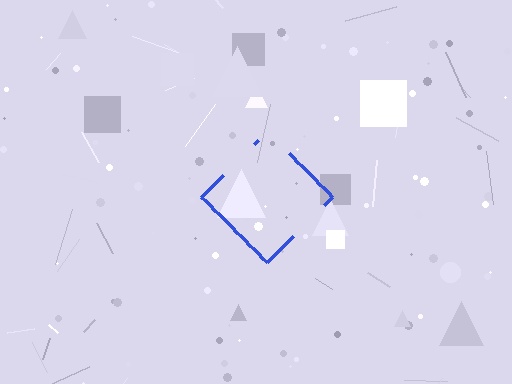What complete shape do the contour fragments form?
The contour fragments form a diamond.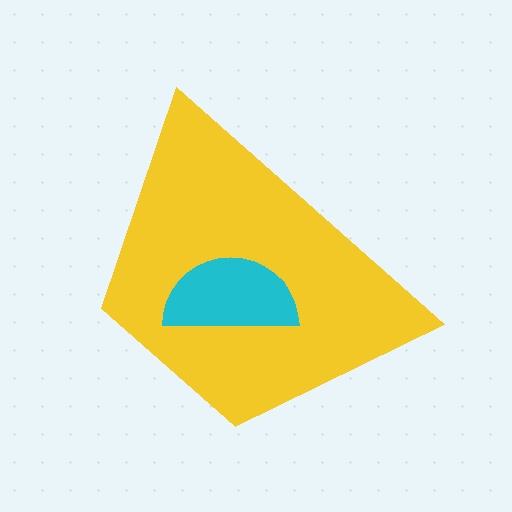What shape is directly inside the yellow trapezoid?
The cyan semicircle.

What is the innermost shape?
The cyan semicircle.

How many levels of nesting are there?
2.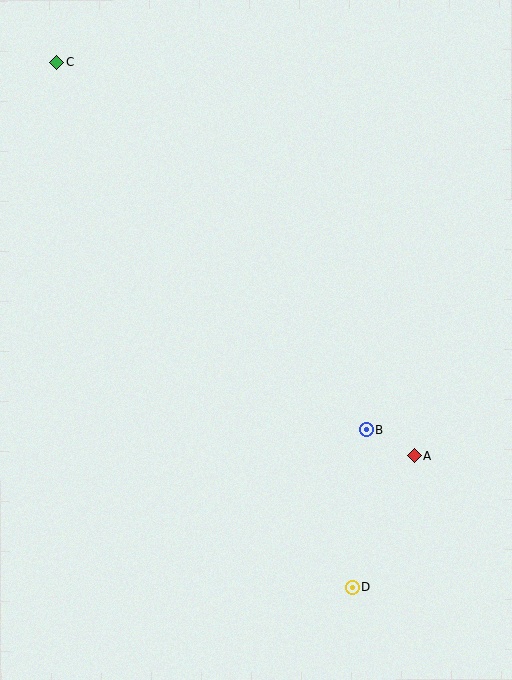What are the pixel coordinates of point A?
Point A is at (415, 456).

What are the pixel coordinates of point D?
Point D is at (352, 587).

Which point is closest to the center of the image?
Point B at (367, 430) is closest to the center.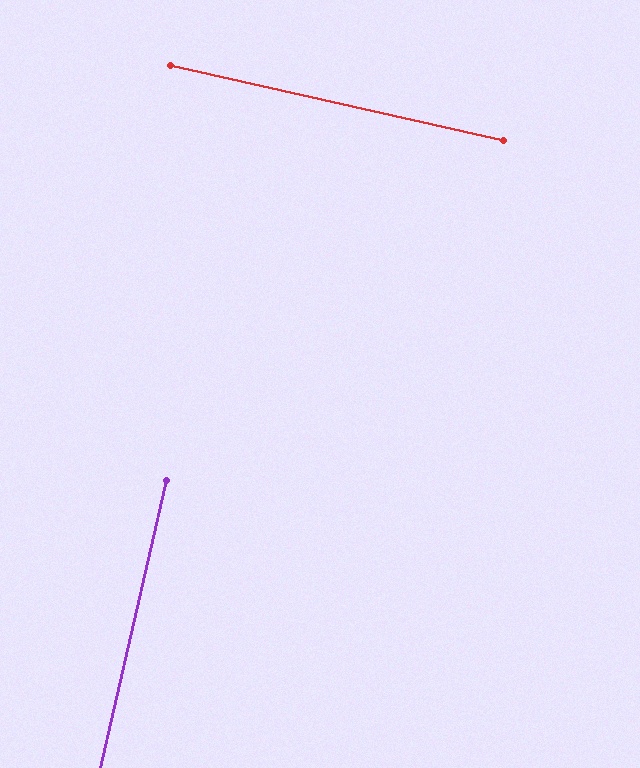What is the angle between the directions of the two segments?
Approximately 90 degrees.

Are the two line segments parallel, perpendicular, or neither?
Perpendicular — they meet at approximately 90°.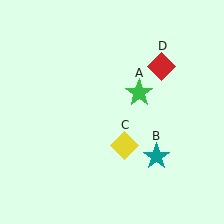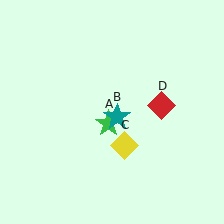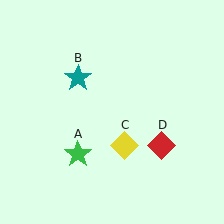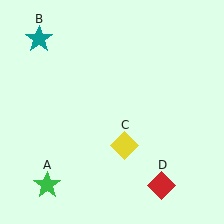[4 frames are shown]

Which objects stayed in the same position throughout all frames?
Yellow diamond (object C) remained stationary.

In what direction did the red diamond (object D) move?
The red diamond (object D) moved down.